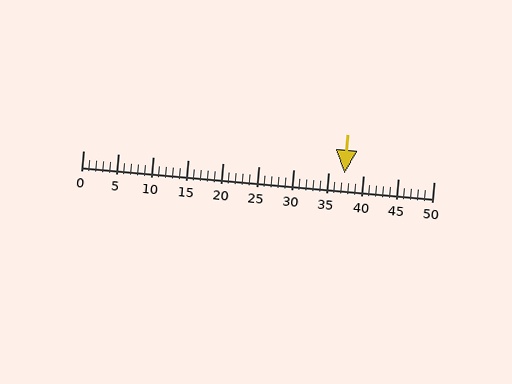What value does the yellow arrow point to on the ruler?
The yellow arrow points to approximately 37.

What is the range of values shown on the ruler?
The ruler shows values from 0 to 50.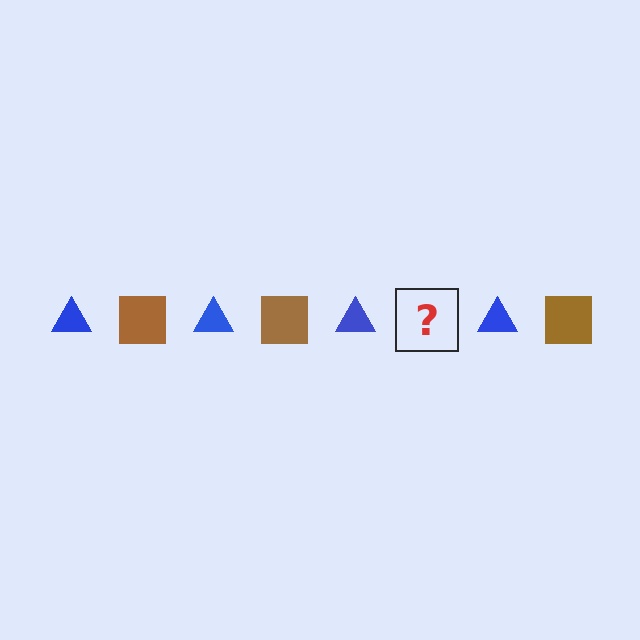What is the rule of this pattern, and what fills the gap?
The rule is that the pattern alternates between blue triangle and brown square. The gap should be filled with a brown square.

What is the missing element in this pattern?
The missing element is a brown square.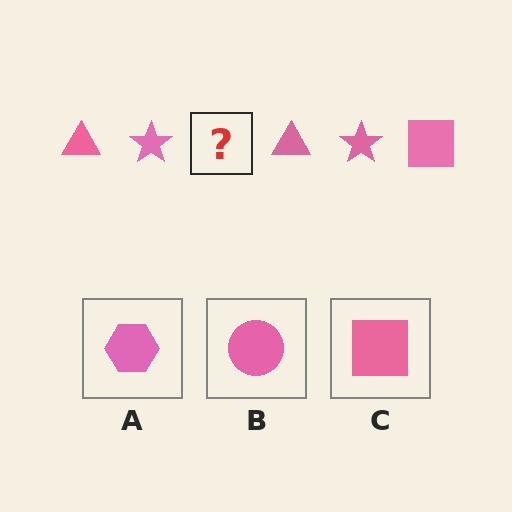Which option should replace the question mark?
Option C.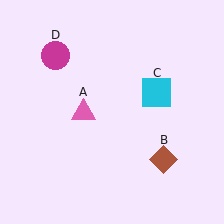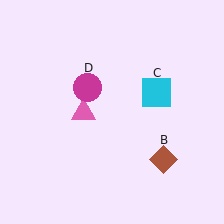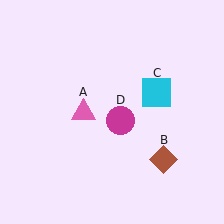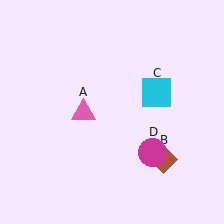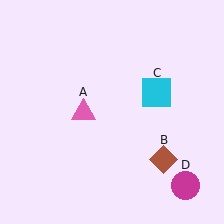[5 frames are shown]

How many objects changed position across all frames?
1 object changed position: magenta circle (object D).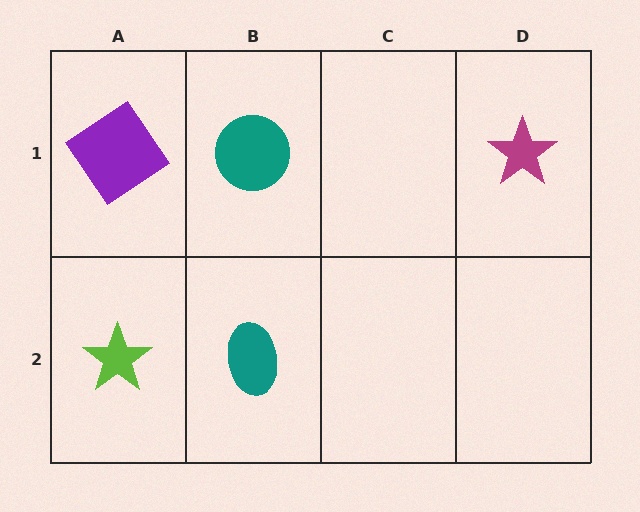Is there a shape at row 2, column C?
No, that cell is empty.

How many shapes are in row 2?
2 shapes.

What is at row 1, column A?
A purple diamond.